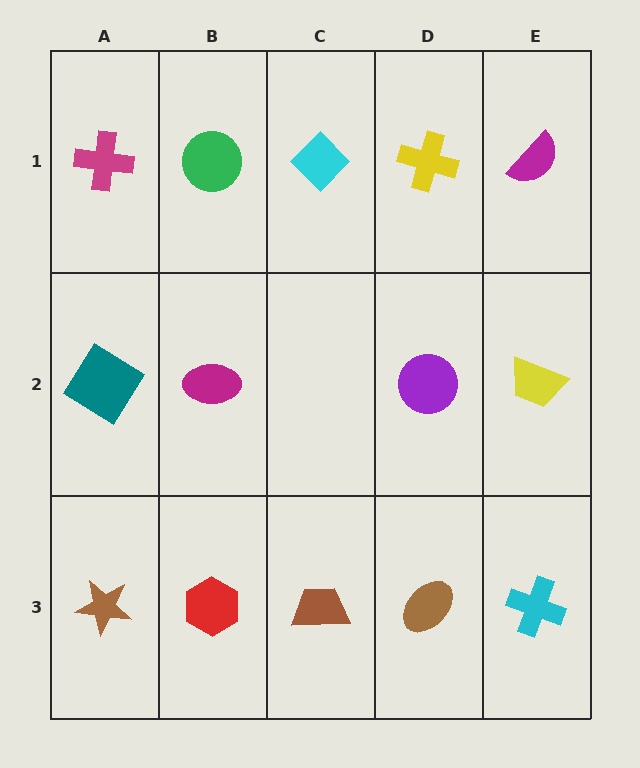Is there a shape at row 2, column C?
No, that cell is empty.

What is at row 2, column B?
A magenta ellipse.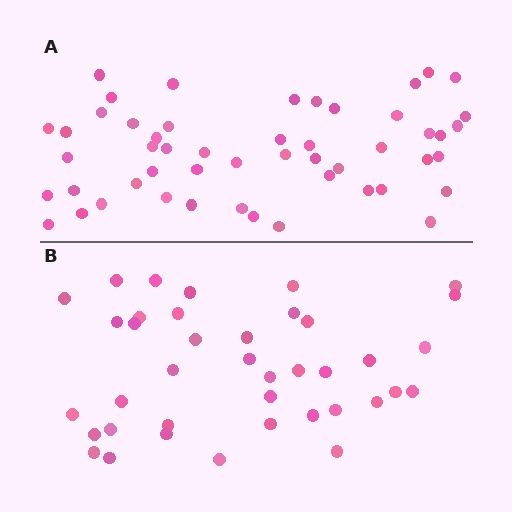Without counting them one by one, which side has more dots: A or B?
Region A (the top region) has more dots.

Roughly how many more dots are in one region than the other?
Region A has roughly 12 or so more dots than region B.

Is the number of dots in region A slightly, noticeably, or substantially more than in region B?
Region A has noticeably more, but not dramatically so. The ratio is roughly 1.3 to 1.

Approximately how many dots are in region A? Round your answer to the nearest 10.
About 50 dots. (The exact count is 51, which rounds to 50.)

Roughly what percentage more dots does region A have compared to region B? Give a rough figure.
About 30% more.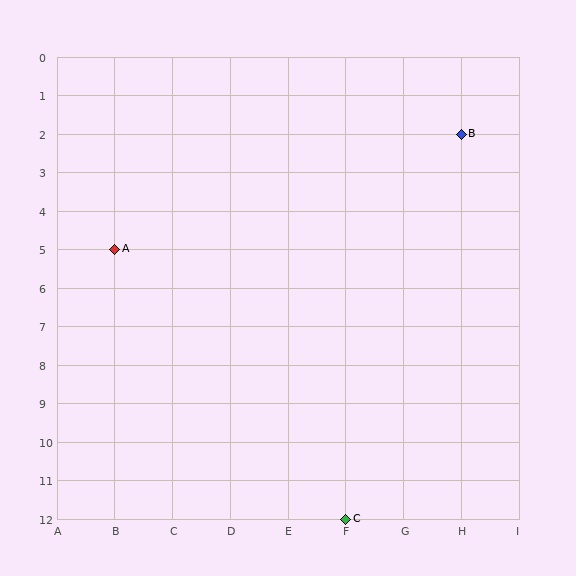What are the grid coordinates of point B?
Point B is at grid coordinates (H, 2).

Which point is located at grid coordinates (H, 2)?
Point B is at (H, 2).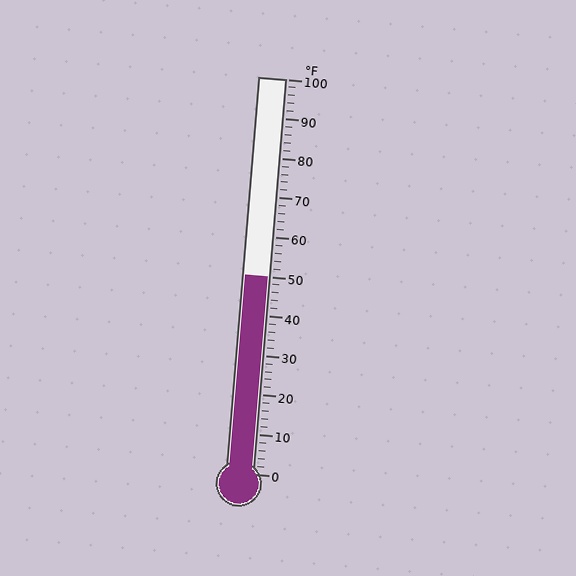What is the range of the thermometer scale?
The thermometer scale ranges from 0°F to 100°F.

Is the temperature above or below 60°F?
The temperature is below 60°F.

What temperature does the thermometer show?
The thermometer shows approximately 50°F.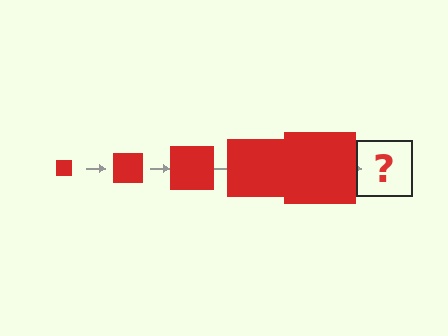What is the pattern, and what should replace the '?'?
The pattern is that the square gets progressively larger each step. The '?' should be a red square, larger than the previous one.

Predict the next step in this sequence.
The next step is a red square, larger than the previous one.